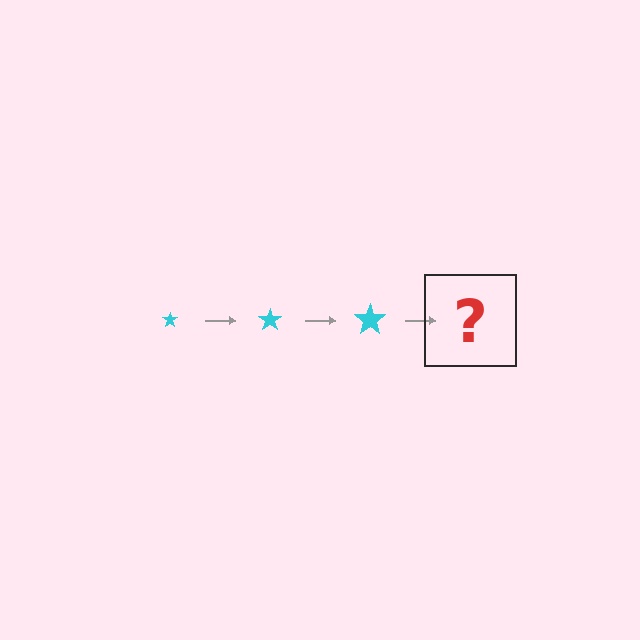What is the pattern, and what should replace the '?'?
The pattern is that the star gets progressively larger each step. The '?' should be a cyan star, larger than the previous one.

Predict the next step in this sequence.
The next step is a cyan star, larger than the previous one.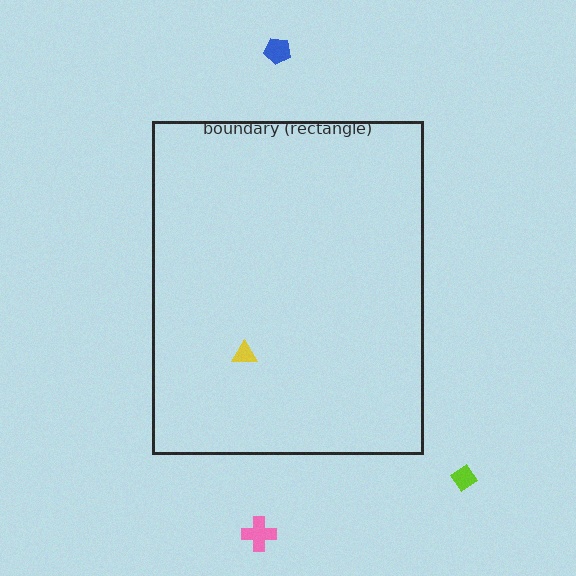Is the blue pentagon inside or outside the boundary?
Outside.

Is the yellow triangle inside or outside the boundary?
Inside.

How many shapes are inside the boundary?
1 inside, 3 outside.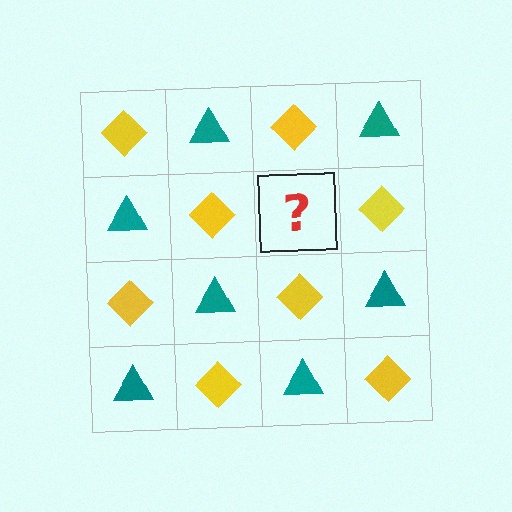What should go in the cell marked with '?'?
The missing cell should contain a teal triangle.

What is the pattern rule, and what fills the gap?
The rule is that it alternates yellow diamond and teal triangle in a checkerboard pattern. The gap should be filled with a teal triangle.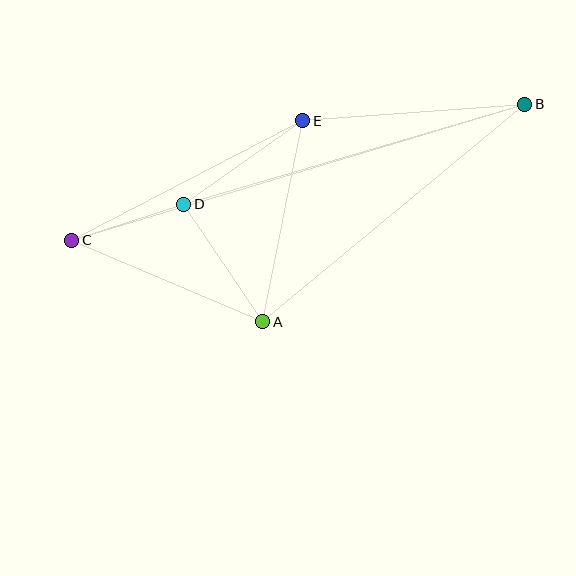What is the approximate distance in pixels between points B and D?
The distance between B and D is approximately 355 pixels.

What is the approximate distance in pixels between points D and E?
The distance between D and E is approximately 145 pixels.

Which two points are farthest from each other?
Points B and C are farthest from each other.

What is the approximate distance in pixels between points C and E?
The distance between C and E is approximately 260 pixels.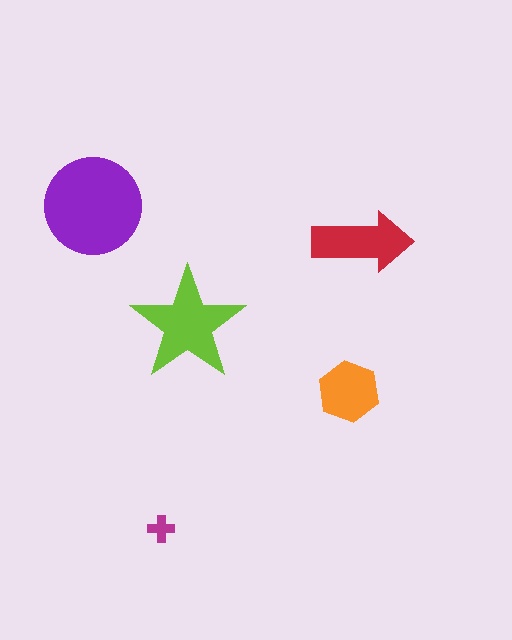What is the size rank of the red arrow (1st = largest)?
3rd.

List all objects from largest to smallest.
The purple circle, the lime star, the red arrow, the orange hexagon, the magenta cross.